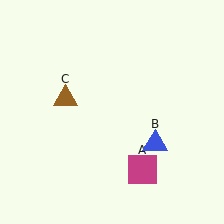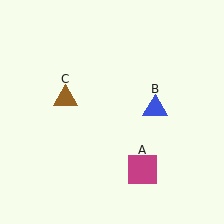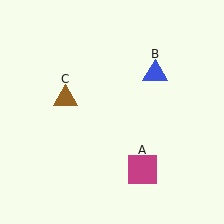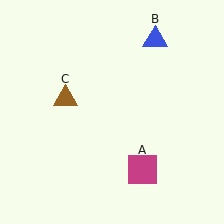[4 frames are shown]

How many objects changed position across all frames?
1 object changed position: blue triangle (object B).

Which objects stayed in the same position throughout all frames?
Magenta square (object A) and brown triangle (object C) remained stationary.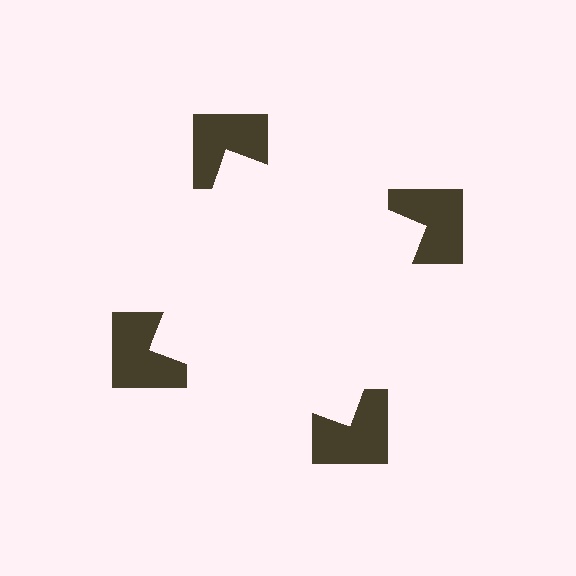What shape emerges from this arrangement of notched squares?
An illusory square — its edges are inferred from the aligned wedge cuts in the notched squares, not physically drawn.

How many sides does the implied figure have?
4 sides.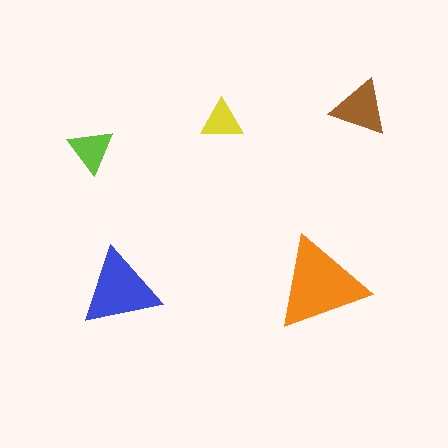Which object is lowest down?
The blue triangle is bottommost.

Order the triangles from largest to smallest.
the orange one, the blue one, the brown one, the lime one, the yellow one.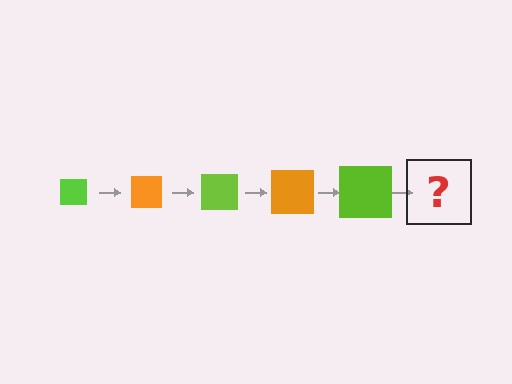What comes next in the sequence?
The next element should be an orange square, larger than the previous one.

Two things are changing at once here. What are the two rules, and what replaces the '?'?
The two rules are that the square grows larger each step and the color cycles through lime and orange. The '?' should be an orange square, larger than the previous one.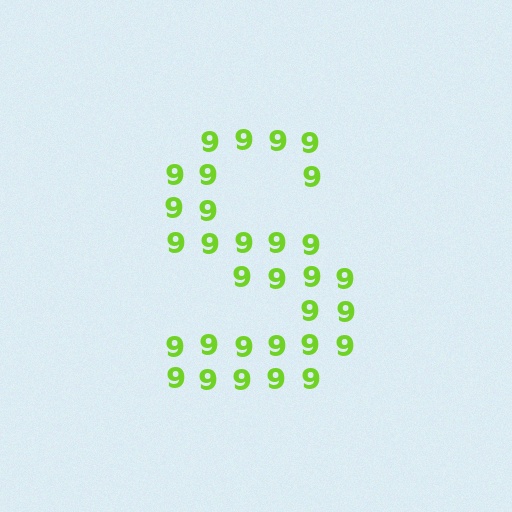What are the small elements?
The small elements are digit 9's.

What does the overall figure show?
The overall figure shows the letter S.